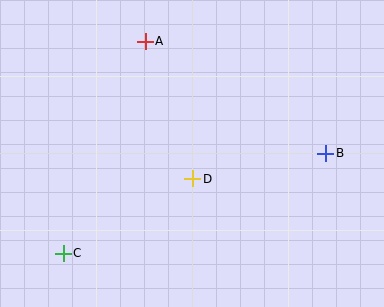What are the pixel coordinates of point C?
Point C is at (63, 254).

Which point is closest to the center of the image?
Point D at (193, 179) is closest to the center.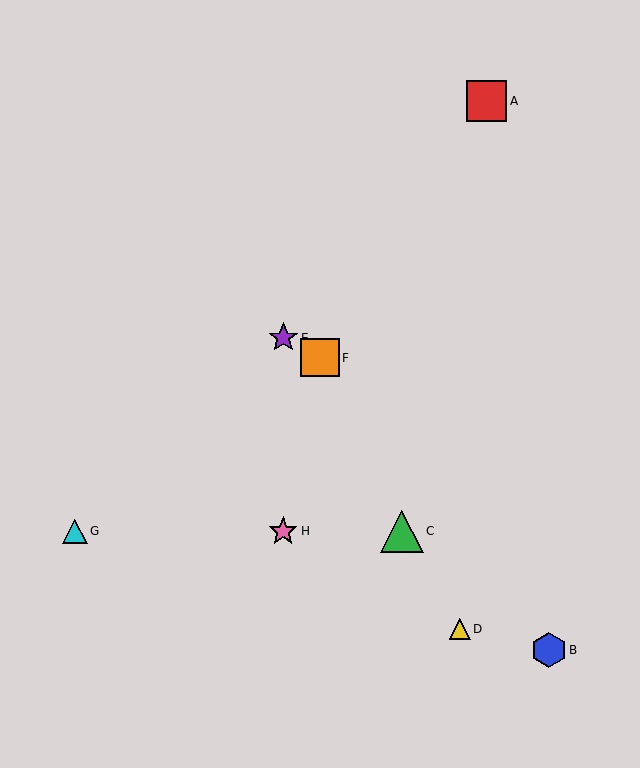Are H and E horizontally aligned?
No, H is at y≈531 and E is at y≈338.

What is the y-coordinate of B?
Object B is at y≈650.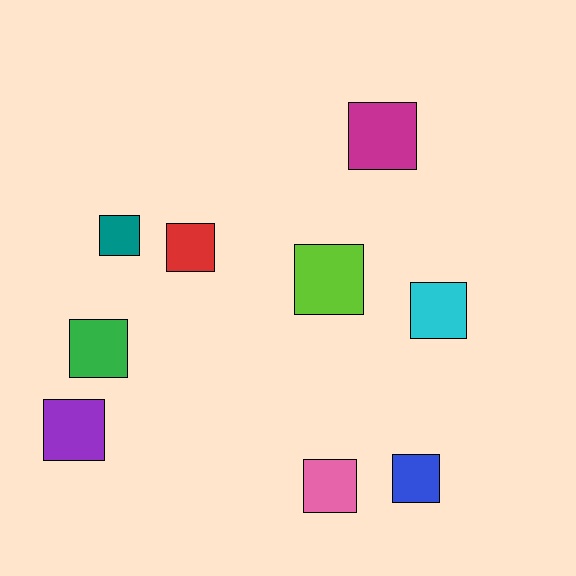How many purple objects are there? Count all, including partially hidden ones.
There is 1 purple object.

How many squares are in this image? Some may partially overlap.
There are 9 squares.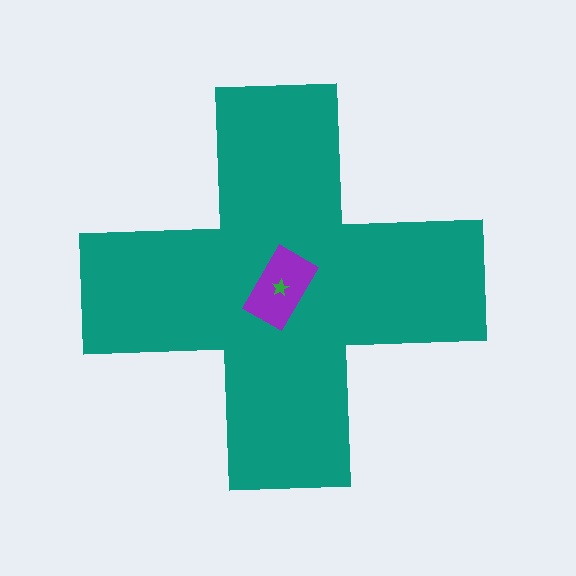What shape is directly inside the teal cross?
The purple rectangle.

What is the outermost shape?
The teal cross.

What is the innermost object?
The green star.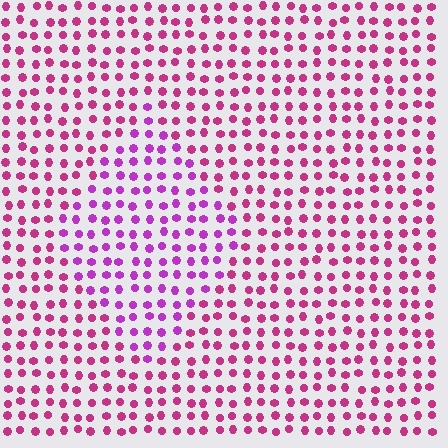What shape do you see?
I see a diamond.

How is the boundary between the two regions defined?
The boundary is defined purely by a slight shift in hue (about 29 degrees). Spacing, size, and orientation are identical on both sides.